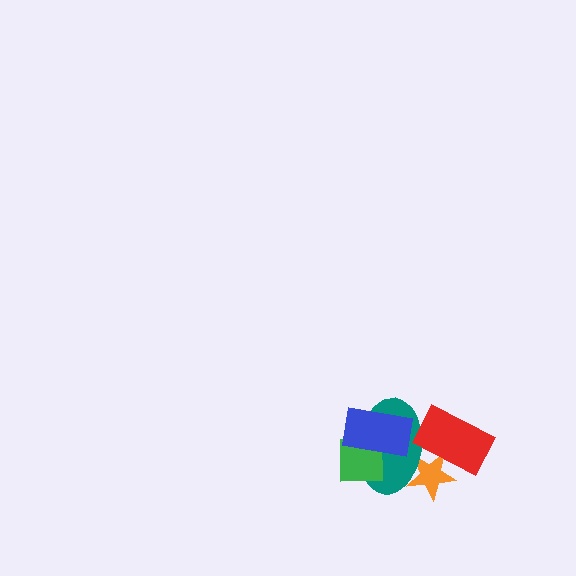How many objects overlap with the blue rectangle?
2 objects overlap with the blue rectangle.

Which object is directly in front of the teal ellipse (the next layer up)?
The green square is directly in front of the teal ellipse.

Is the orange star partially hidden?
Yes, it is partially covered by another shape.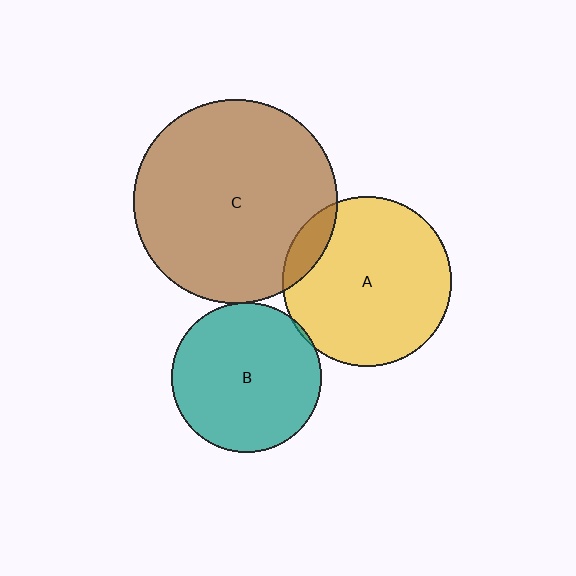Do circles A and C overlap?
Yes.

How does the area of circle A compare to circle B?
Approximately 1.3 times.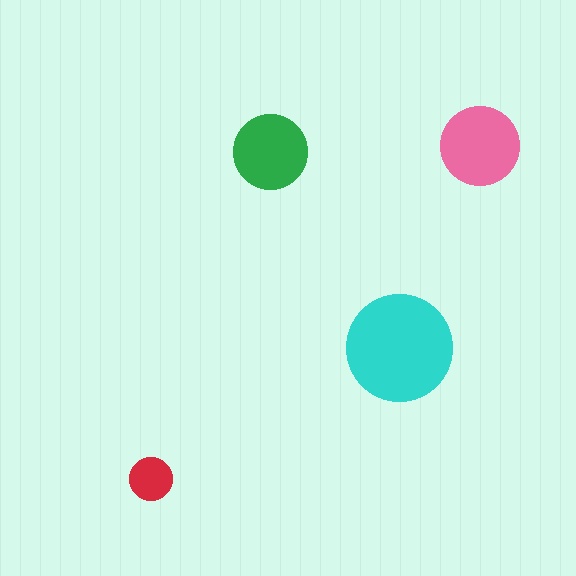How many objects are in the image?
There are 4 objects in the image.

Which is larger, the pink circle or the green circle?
The pink one.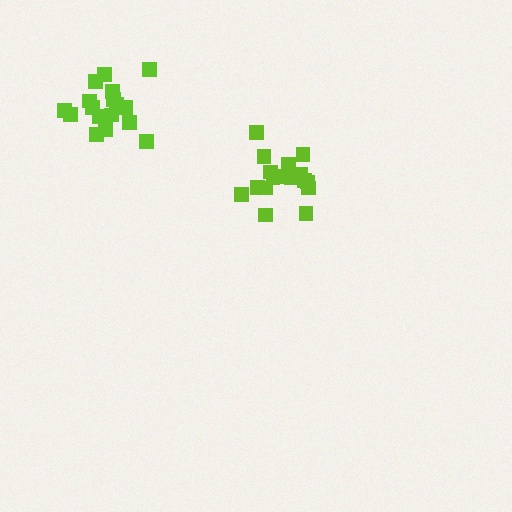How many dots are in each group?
Group 1: 17 dots, Group 2: 17 dots (34 total).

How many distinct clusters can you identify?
There are 2 distinct clusters.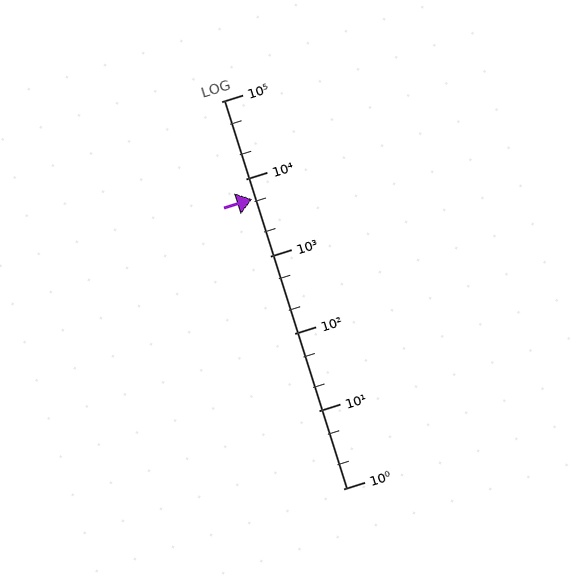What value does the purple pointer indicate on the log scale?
The pointer indicates approximately 5500.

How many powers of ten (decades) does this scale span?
The scale spans 5 decades, from 1 to 100000.